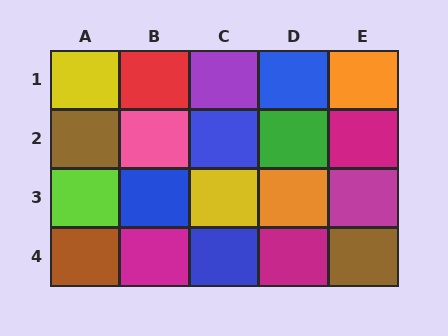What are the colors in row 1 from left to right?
Yellow, red, purple, blue, orange.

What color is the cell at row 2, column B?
Pink.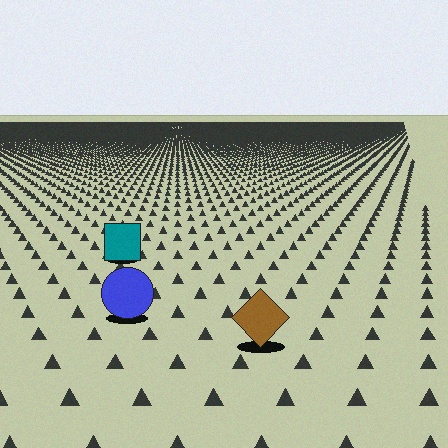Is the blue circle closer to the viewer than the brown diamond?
No. The brown diamond is closer — you can tell from the texture gradient: the ground texture is coarser near it.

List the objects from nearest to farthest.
From nearest to farthest: the brown diamond, the blue circle, the teal square.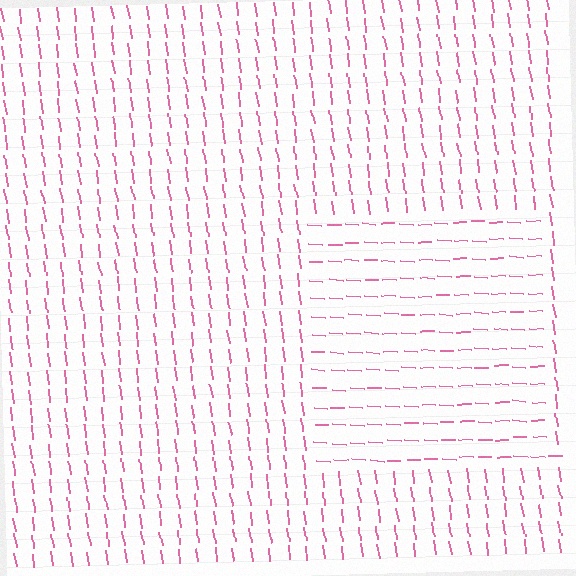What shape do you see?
I see a rectangle.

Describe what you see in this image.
The image is filled with small pink line segments. A rectangle region in the image has lines oriented differently from the surrounding lines, creating a visible texture boundary.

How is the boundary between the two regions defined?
The boundary is defined purely by a change in line orientation (approximately 79 degrees difference). All lines are the same color and thickness.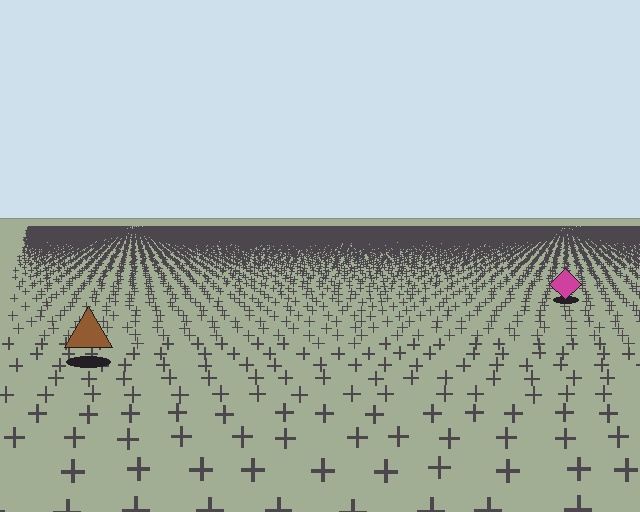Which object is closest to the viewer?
The brown triangle is closest. The texture marks near it are larger and more spread out.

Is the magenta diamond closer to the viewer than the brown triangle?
No. The brown triangle is closer — you can tell from the texture gradient: the ground texture is coarser near it.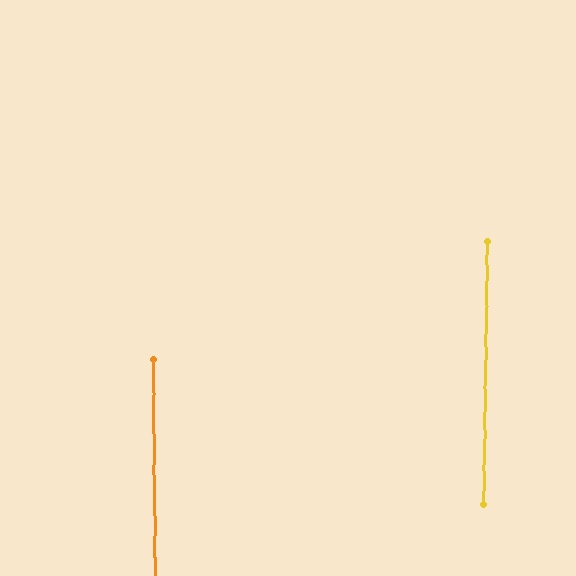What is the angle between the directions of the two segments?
Approximately 1 degree.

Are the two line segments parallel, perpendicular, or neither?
Parallel — their directions differ by only 1.2°.